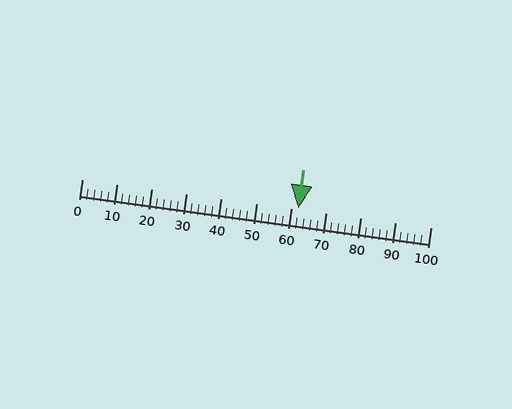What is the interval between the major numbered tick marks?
The major tick marks are spaced 10 units apart.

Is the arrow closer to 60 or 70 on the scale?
The arrow is closer to 60.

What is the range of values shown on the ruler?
The ruler shows values from 0 to 100.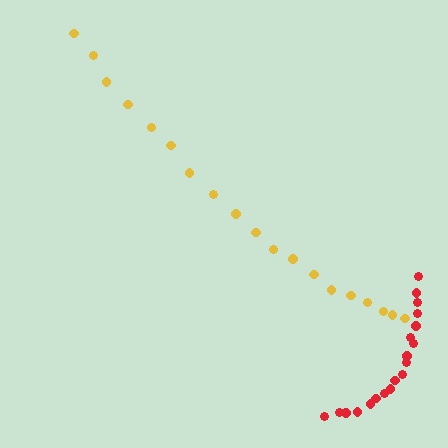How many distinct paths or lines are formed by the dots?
There are 2 distinct paths.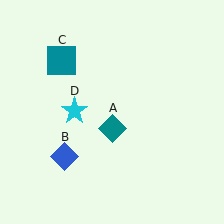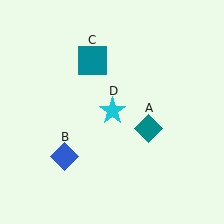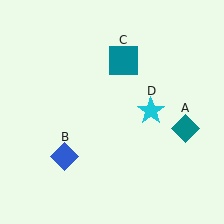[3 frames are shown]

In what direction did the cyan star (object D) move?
The cyan star (object D) moved right.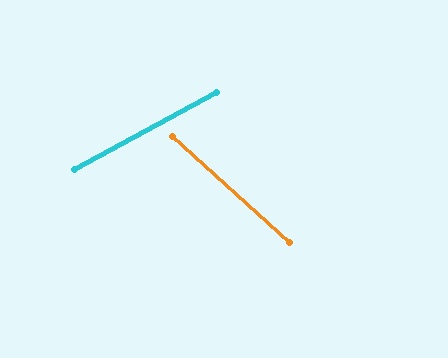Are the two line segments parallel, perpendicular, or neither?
Neither parallel nor perpendicular — they differ by about 71°.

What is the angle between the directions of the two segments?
Approximately 71 degrees.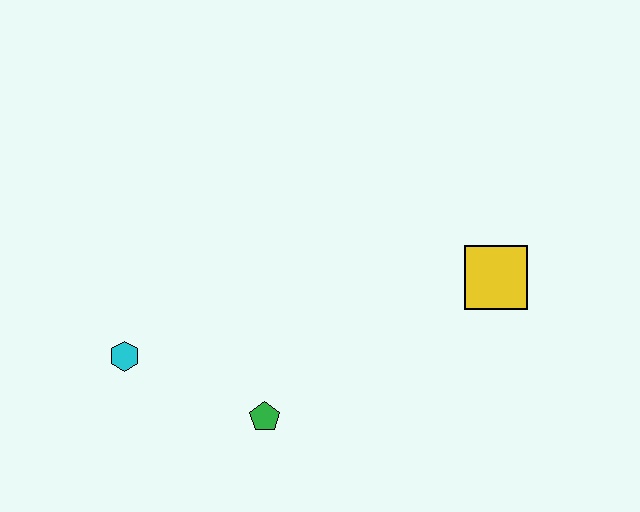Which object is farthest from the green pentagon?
The yellow square is farthest from the green pentagon.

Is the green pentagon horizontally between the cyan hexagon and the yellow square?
Yes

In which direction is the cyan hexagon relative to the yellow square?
The cyan hexagon is to the left of the yellow square.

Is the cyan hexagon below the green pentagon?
No